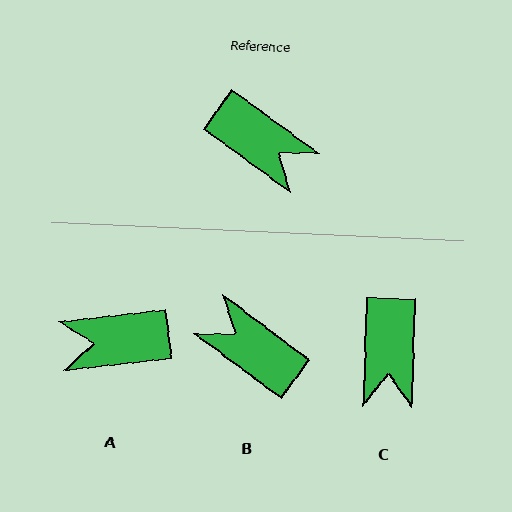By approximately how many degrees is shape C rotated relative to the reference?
Approximately 56 degrees clockwise.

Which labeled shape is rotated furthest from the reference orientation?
B, about 179 degrees away.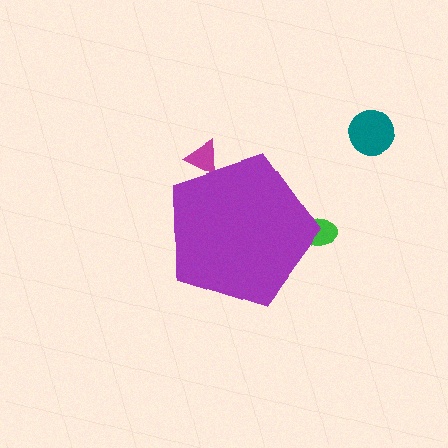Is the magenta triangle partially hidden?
Yes, the magenta triangle is partially hidden behind the purple pentagon.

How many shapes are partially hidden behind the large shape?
2 shapes are partially hidden.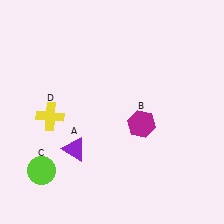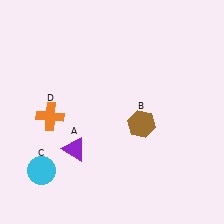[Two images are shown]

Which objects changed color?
B changed from magenta to brown. C changed from lime to cyan. D changed from yellow to orange.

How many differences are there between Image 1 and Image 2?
There are 3 differences between the two images.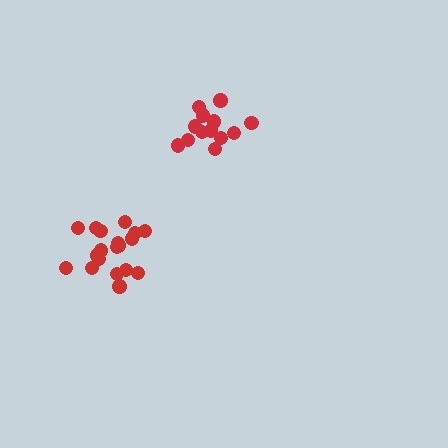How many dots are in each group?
Group 1: 19 dots, Group 2: 14 dots (33 total).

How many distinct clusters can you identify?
There are 2 distinct clusters.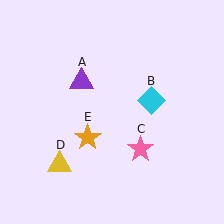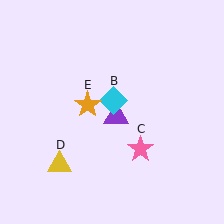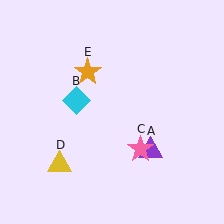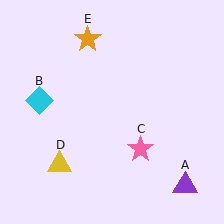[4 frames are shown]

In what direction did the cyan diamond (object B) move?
The cyan diamond (object B) moved left.